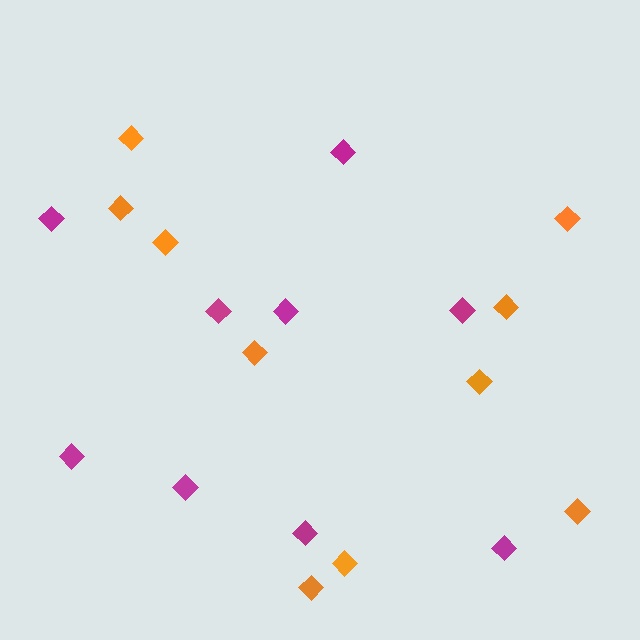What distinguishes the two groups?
There are 2 groups: one group of orange diamonds (10) and one group of magenta diamonds (9).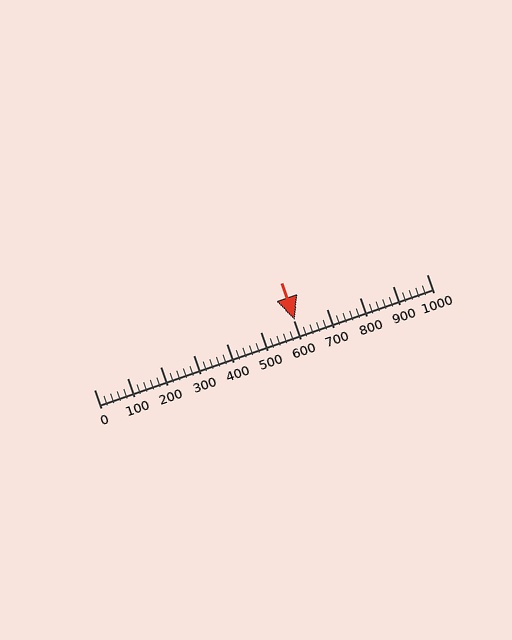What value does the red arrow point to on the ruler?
The red arrow points to approximately 604.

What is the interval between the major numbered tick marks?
The major tick marks are spaced 100 units apart.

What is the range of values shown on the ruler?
The ruler shows values from 0 to 1000.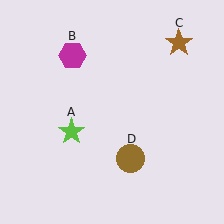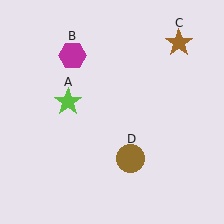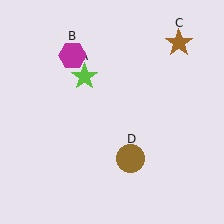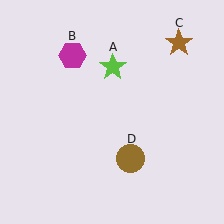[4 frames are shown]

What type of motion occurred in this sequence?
The lime star (object A) rotated clockwise around the center of the scene.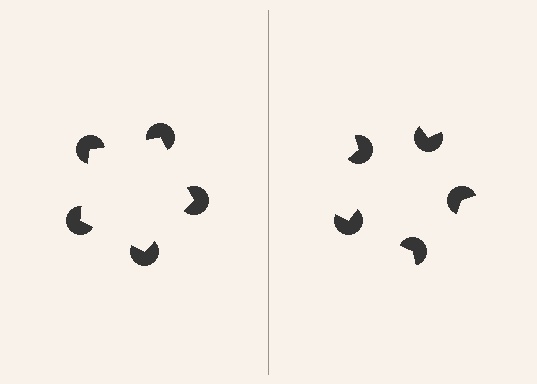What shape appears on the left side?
An illusory pentagon.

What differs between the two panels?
The pac-man discs are positioned identically on both sides; only the wedge orientations differ. On the left they align to a pentagon; on the right they are misaligned.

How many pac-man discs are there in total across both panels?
10 — 5 on each side.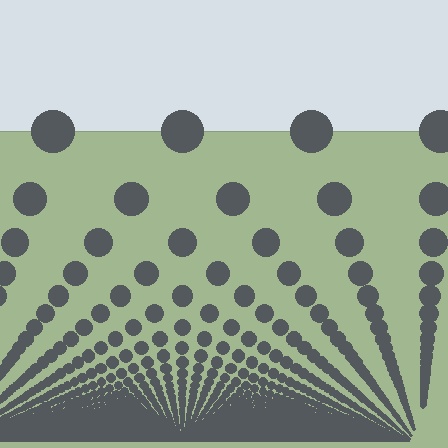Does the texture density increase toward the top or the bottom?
Density increases toward the bottom.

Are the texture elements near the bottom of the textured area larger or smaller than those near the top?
Smaller. The gradient is inverted — elements near the bottom are smaller and denser.